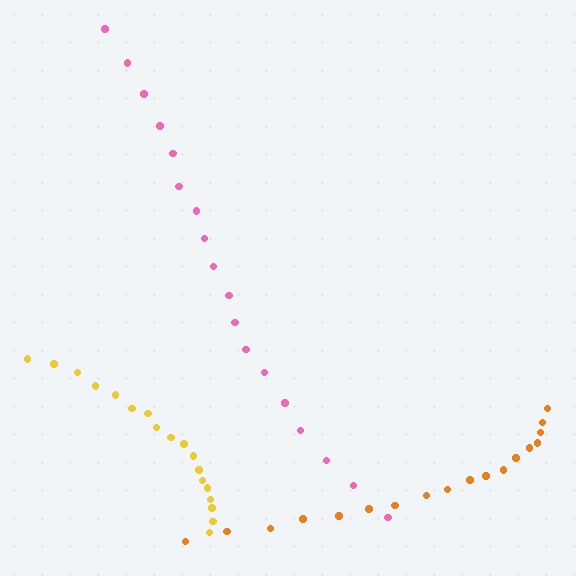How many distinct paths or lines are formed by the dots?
There are 3 distinct paths.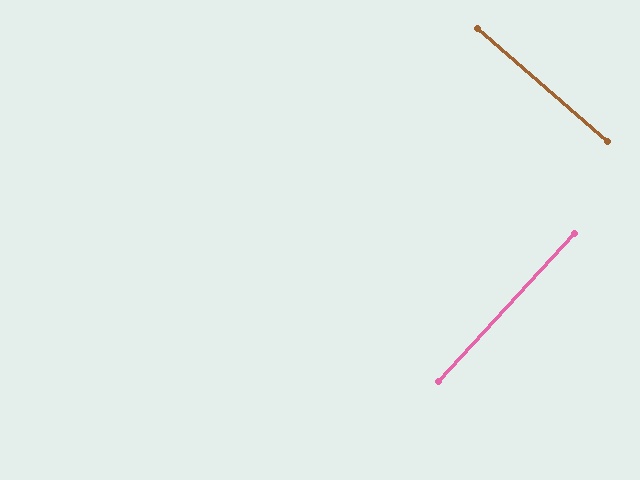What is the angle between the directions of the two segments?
Approximately 89 degrees.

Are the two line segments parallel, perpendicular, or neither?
Perpendicular — they meet at approximately 89°.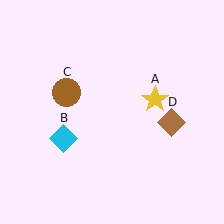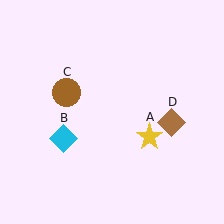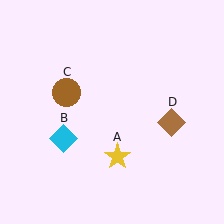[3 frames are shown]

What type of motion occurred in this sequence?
The yellow star (object A) rotated clockwise around the center of the scene.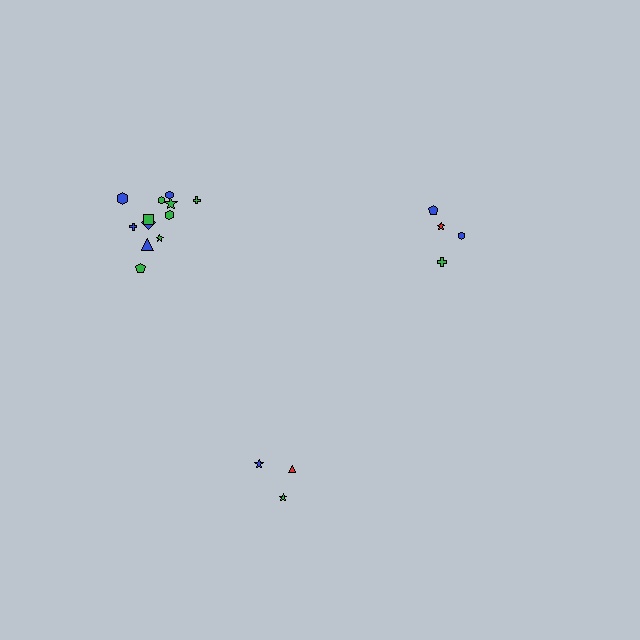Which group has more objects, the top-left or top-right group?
The top-left group.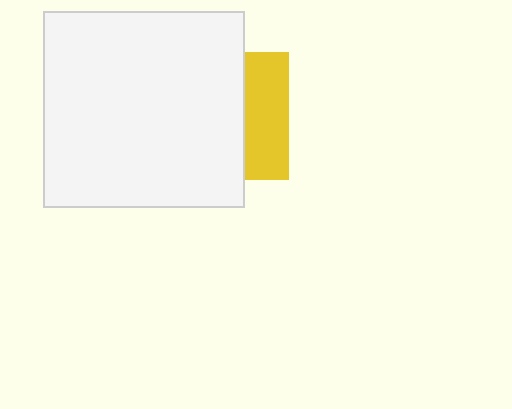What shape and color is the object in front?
The object in front is a white rectangle.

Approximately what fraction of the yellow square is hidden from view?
Roughly 66% of the yellow square is hidden behind the white rectangle.